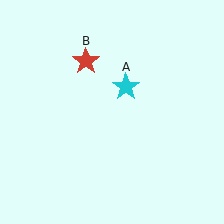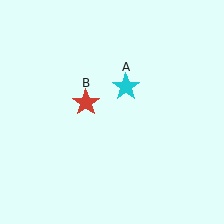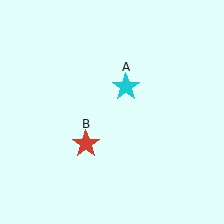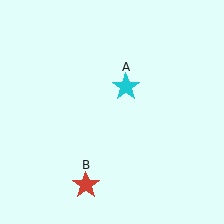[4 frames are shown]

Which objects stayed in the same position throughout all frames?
Cyan star (object A) remained stationary.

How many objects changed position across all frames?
1 object changed position: red star (object B).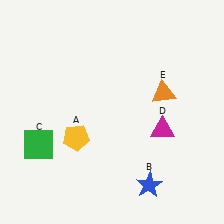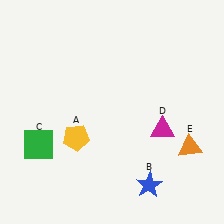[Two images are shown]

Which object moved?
The orange triangle (E) moved down.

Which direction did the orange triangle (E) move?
The orange triangle (E) moved down.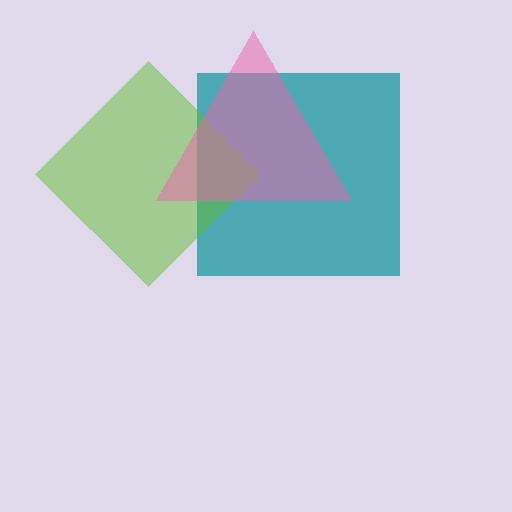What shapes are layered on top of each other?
The layered shapes are: a teal square, a lime diamond, a pink triangle.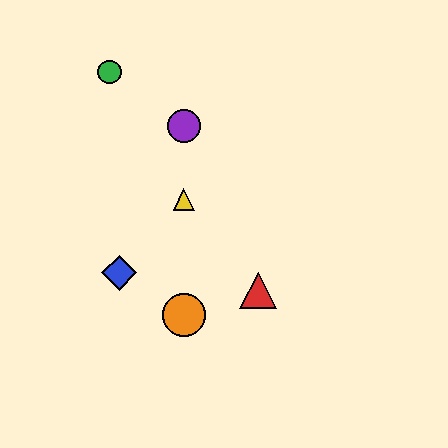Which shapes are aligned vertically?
The yellow triangle, the purple circle, the orange circle are aligned vertically.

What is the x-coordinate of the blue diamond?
The blue diamond is at x≈119.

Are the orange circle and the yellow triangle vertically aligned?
Yes, both are at x≈184.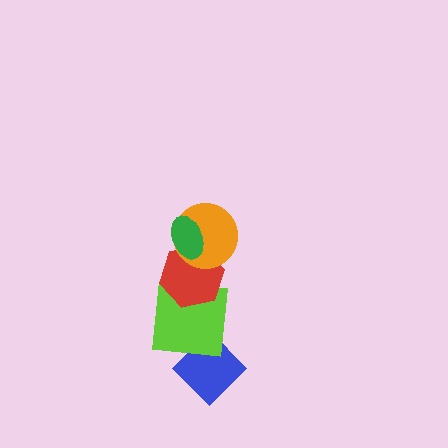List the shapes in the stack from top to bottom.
From top to bottom: the green ellipse, the orange circle, the red hexagon, the lime square, the blue diamond.